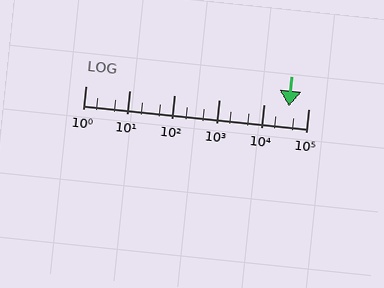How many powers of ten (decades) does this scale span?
The scale spans 5 decades, from 1 to 100000.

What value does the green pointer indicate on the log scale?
The pointer indicates approximately 36000.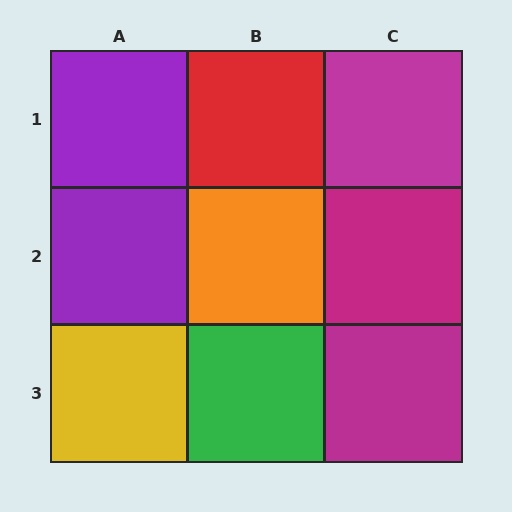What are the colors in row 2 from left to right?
Purple, orange, magenta.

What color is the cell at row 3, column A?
Yellow.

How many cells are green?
1 cell is green.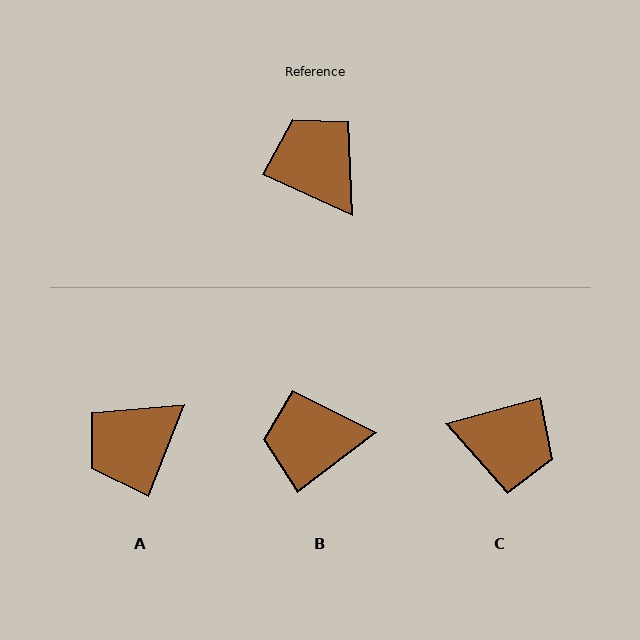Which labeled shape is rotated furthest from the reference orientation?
C, about 141 degrees away.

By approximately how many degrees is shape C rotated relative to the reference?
Approximately 141 degrees clockwise.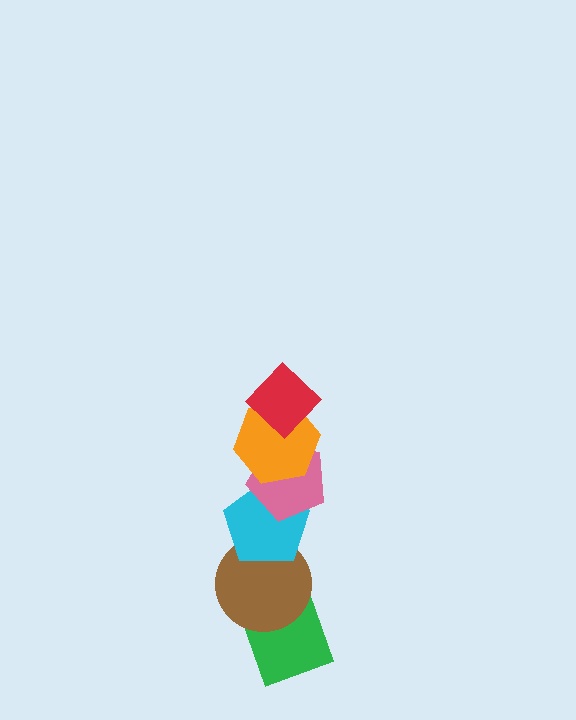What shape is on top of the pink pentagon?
The orange hexagon is on top of the pink pentagon.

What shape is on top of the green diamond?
The brown circle is on top of the green diamond.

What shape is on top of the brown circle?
The cyan pentagon is on top of the brown circle.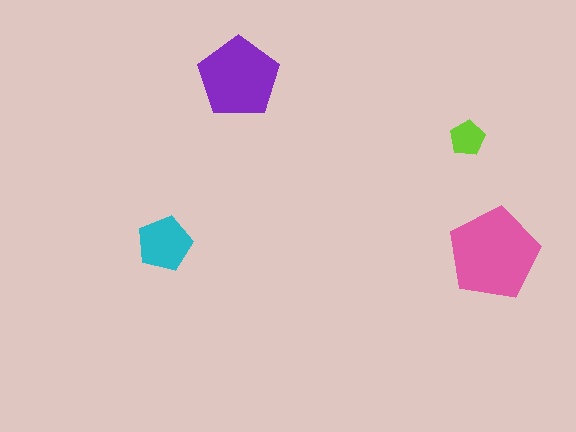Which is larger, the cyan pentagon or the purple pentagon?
The purple one.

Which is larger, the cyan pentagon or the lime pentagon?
The cyan one.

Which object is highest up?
The purple pentagon is topmost.